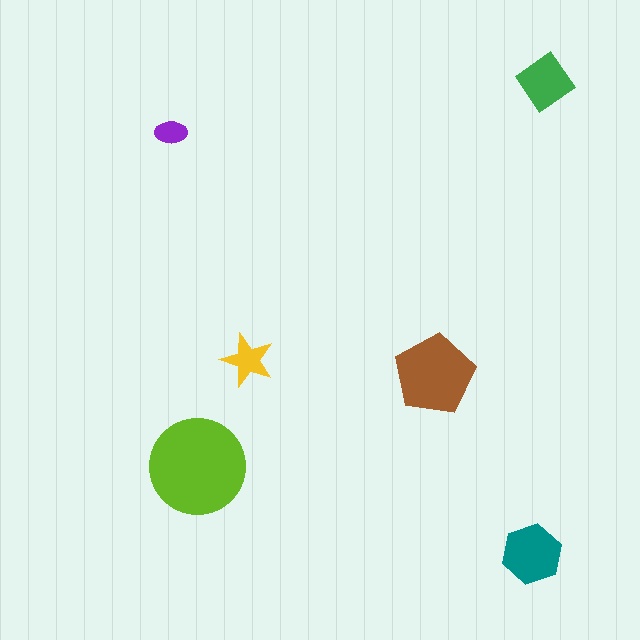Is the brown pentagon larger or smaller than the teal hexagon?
Larger.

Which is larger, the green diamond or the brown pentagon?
The brown pentagon.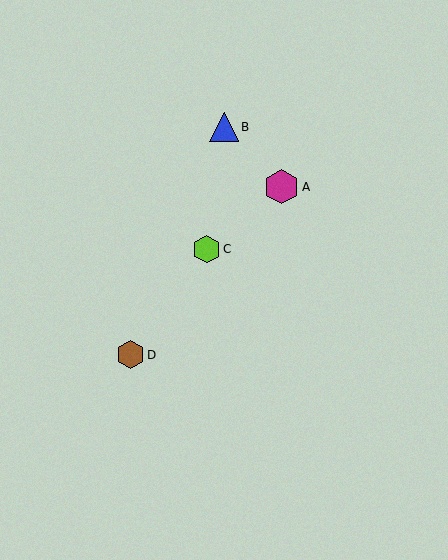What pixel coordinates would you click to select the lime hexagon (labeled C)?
Click at (206, 249) to select the lime hexagon C.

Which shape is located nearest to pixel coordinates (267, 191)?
The magenta hexagon (labeled A) at (281, 187) is nearest to that location.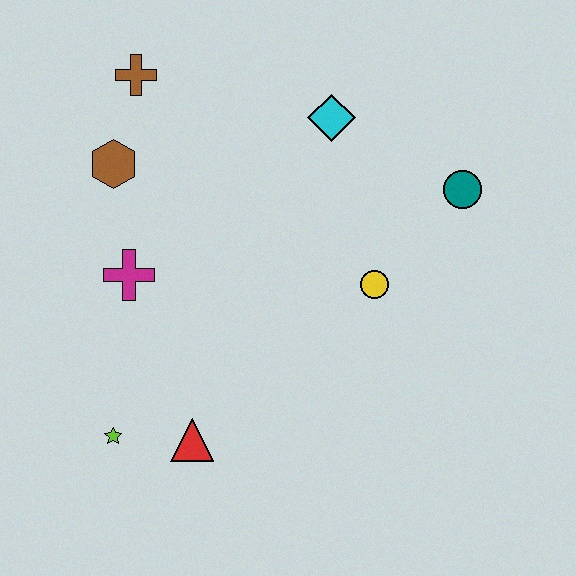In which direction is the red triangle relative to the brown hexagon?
The red triangle is below the brown hexagon.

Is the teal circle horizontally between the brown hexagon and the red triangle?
No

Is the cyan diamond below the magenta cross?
No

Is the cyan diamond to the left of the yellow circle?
Yes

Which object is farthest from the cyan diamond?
The lime star is farthest from the cyan diamond.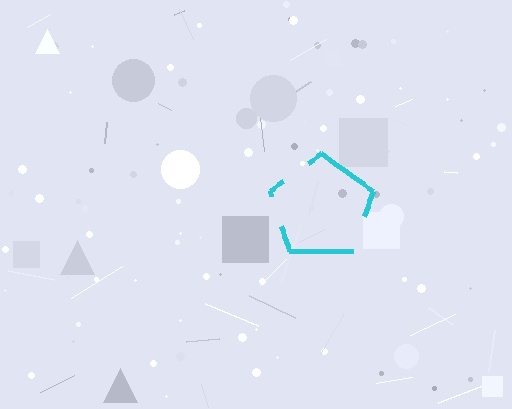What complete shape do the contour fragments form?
The contour fragments form a pentagon.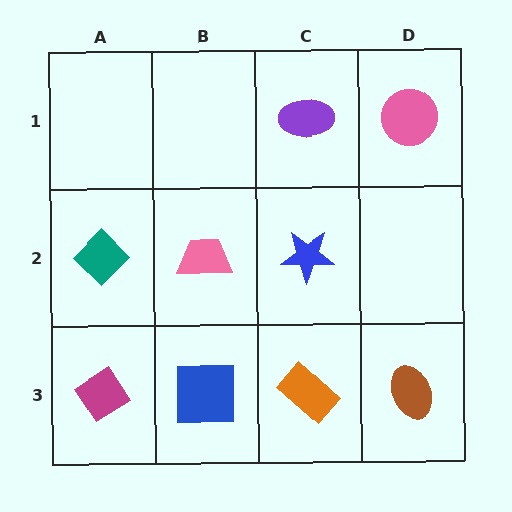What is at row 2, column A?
A teal diamond.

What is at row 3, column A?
A magenta diamond.